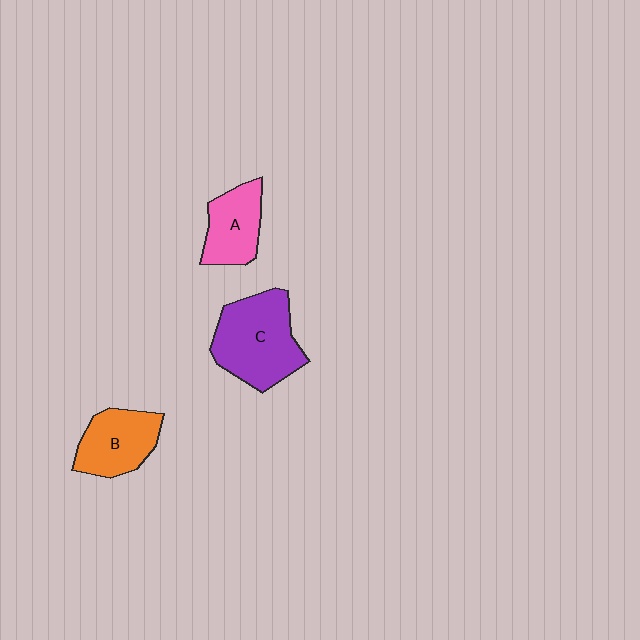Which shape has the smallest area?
Shape A (pink).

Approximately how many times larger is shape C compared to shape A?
Approximately 1.7 times.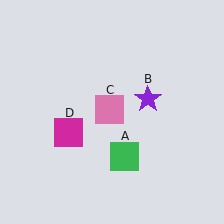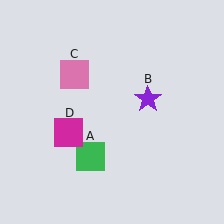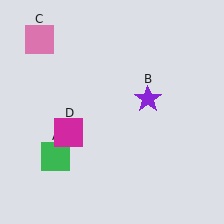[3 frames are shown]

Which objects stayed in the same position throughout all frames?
Purple star (object B) and magenta square (object D) remained stationary.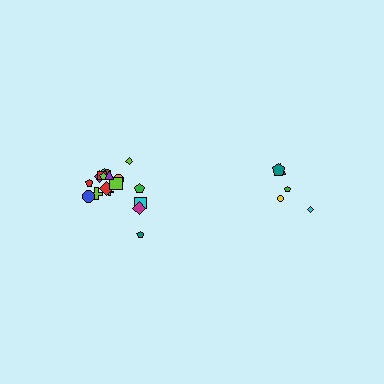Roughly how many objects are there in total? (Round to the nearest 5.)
Roughly 25 objects in total.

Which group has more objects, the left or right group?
The left group.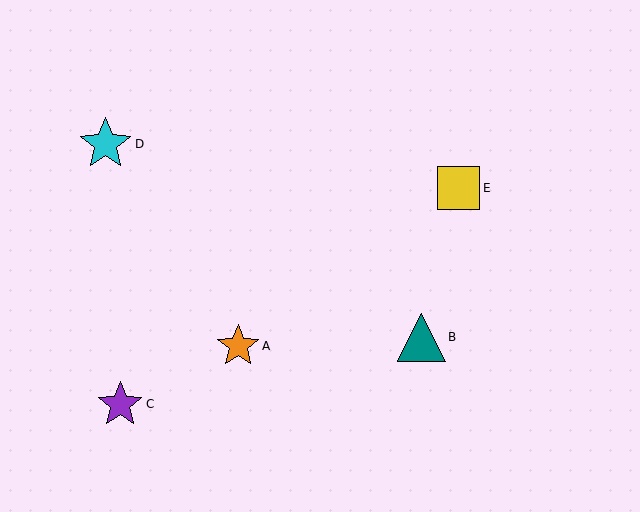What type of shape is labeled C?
Shape C is a purple star.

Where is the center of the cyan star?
The center of the cyan star is at (105, 144).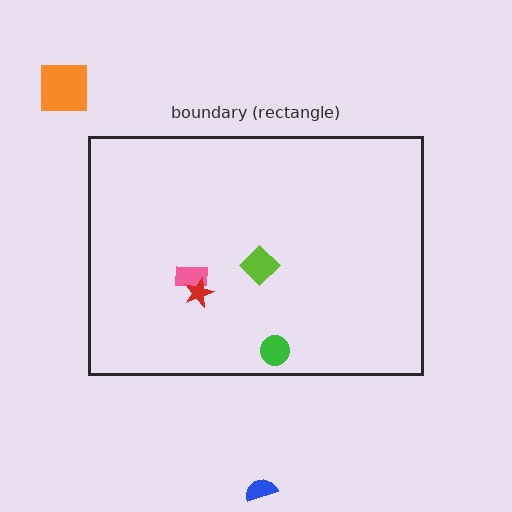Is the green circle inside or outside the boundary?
Inside.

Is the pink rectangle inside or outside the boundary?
Inside.